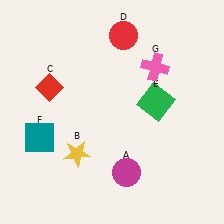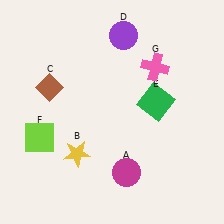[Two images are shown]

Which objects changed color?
C changed from red to brown. D changed from red to purple. F changed from teal to lime.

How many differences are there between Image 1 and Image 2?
There are 3 differences between the two images.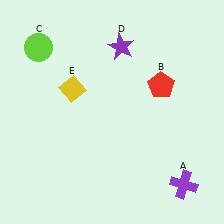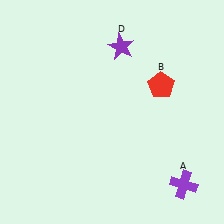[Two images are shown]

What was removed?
The yellow diamond (E), the lime circle (C) were removed in Image 2.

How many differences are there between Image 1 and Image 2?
There are 2 differences between the two images.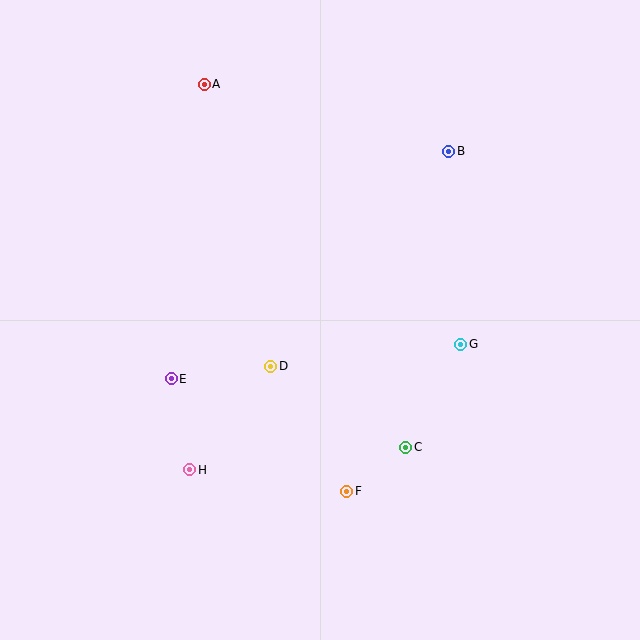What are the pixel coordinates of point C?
Point C is at (406, 447).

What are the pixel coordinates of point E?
Point E is at (171, 379).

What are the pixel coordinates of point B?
Point B is at (449, 151).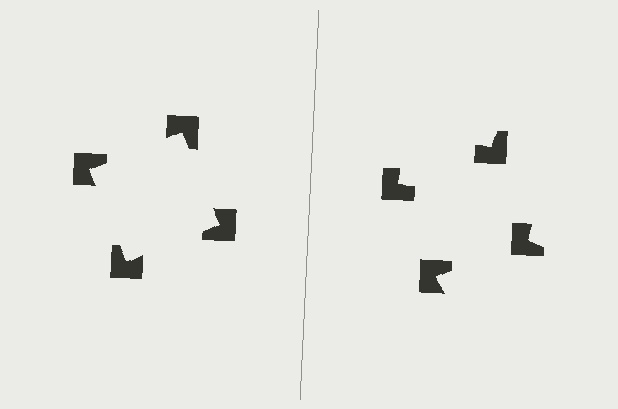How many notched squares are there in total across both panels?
8 — 4 on each side.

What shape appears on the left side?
An illusory square.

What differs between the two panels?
The notched squares are positioned identically on both sides; only the wedge orientations differ. On the left they align to a square; on the right they are misaligned.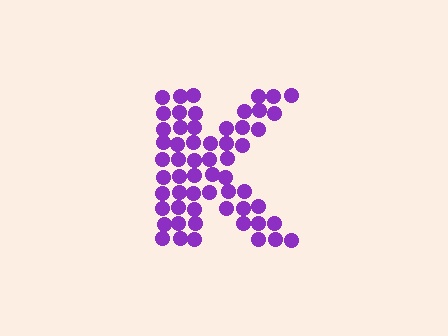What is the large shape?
The large shape is the letter K.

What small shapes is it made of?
It is made of small circles.